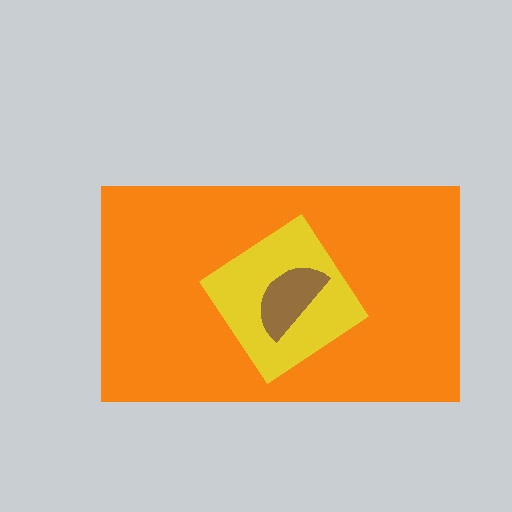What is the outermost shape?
The orange rectangle.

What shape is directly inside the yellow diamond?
The brown semicircle.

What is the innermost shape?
The brown semicircle.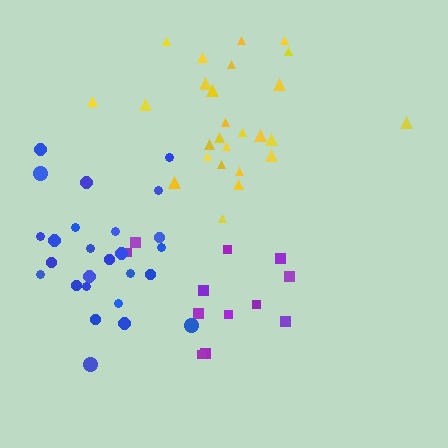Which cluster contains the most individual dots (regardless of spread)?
Yellow (26).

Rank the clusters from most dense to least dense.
yellow, blue, purple.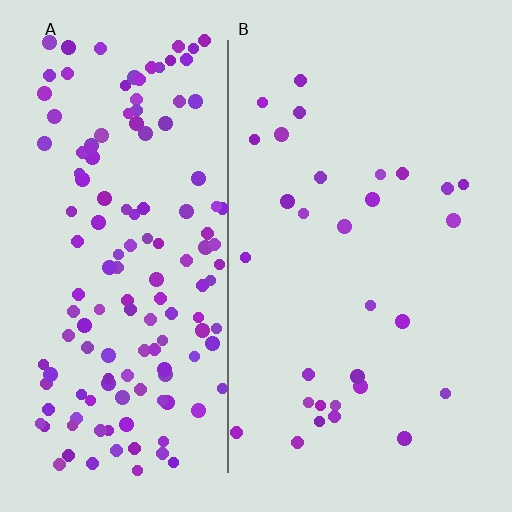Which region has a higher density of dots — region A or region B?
A (the left).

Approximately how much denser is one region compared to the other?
Approximately 4.9× — region A over region B.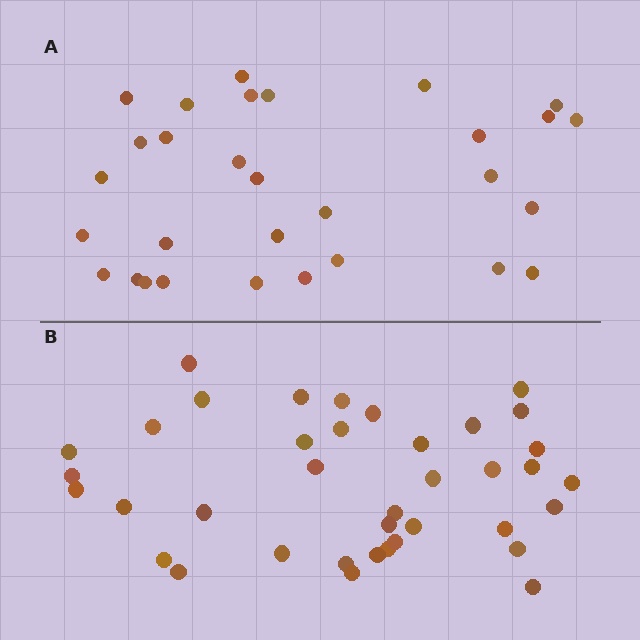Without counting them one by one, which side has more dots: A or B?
Region B (the bottom region) has more dots.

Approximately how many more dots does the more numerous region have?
Region B has roughly 8 or so more dots than region A.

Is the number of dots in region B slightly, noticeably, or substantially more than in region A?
Region B has noticeably more, but not dramatically so. The ratio is roughly 1.3 to 1.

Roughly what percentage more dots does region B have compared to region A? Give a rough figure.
About 25% more.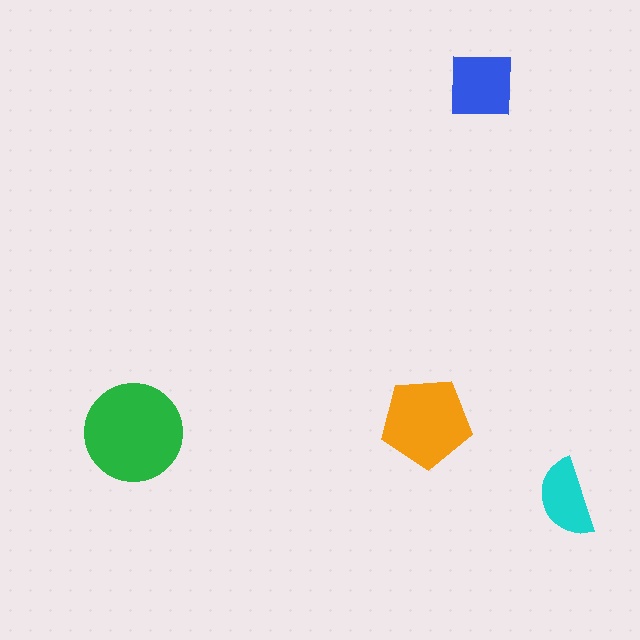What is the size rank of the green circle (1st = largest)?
1st.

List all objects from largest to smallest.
The green circle, the orange pentagon, the blue square, the cyan semicircle.